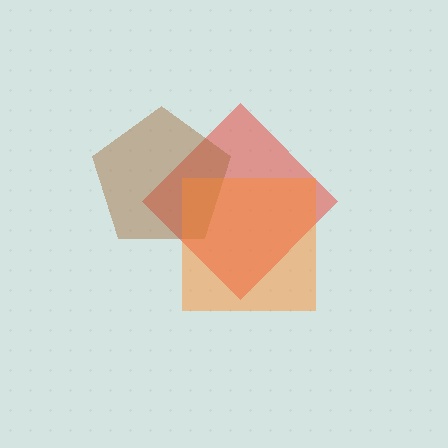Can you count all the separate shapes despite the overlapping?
Yes, there are 3 separate shapes.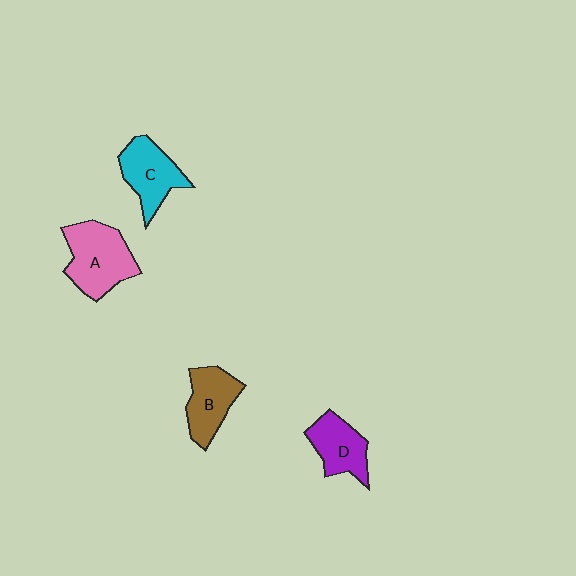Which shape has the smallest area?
Shape D (purple).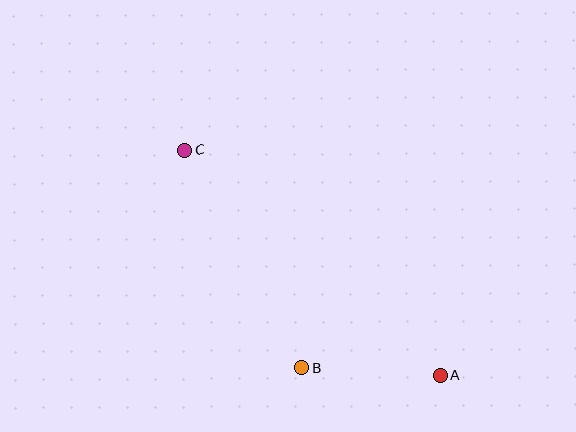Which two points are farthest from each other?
Points A and C are farthest from each other.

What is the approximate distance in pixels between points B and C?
The distance between B and C is approximately 247 pixels.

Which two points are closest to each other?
Points A and B are closest to each other.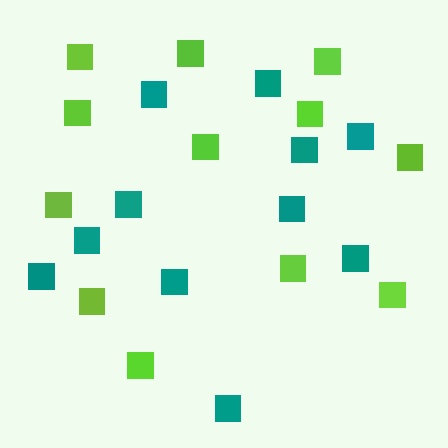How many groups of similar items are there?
There are 2 groups: one group of teal squares (11) and one group of lime squares (12).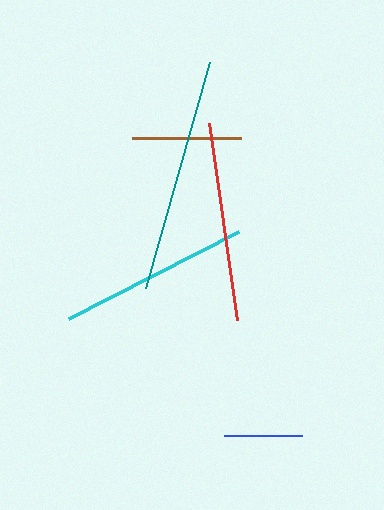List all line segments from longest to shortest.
From longest to shortest: teal, red, cyan, brown, blue.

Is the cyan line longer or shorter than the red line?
The red line is longer than the cyan line.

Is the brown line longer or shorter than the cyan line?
The cyan line is longer than the brown line.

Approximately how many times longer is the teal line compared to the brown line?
The teal line is approximately 2.2 times the length of the brown line.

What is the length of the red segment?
The red segment is approximately 199 pixels long.